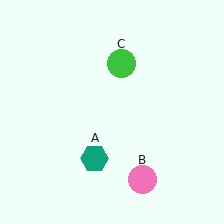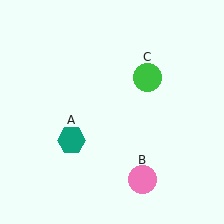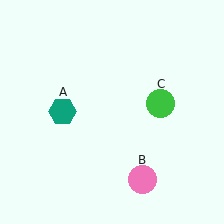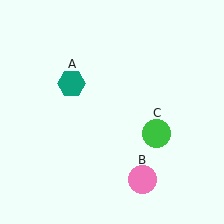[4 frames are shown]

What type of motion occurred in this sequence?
The teal hexagon (object A), green circle (object C) rotated clockwise around the center of the scene.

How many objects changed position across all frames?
2 objects changed position: teal hexagon (object A), green circle (object C).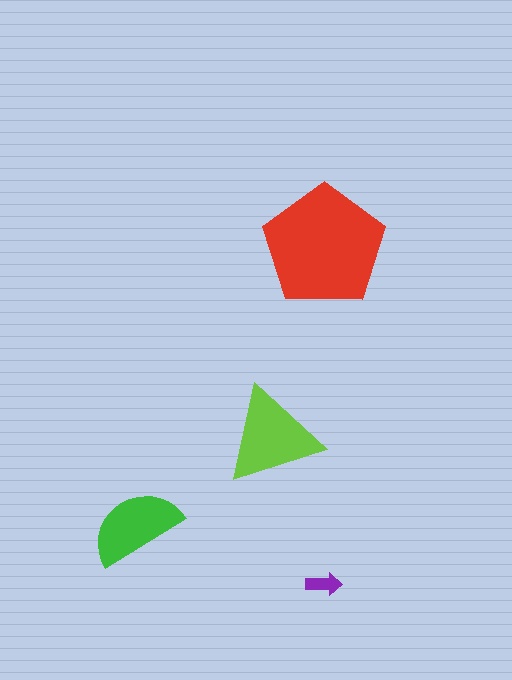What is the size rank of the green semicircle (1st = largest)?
3rd.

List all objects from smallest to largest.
The purple arrow, the green semicircle, the lime triangle, the red pentagon.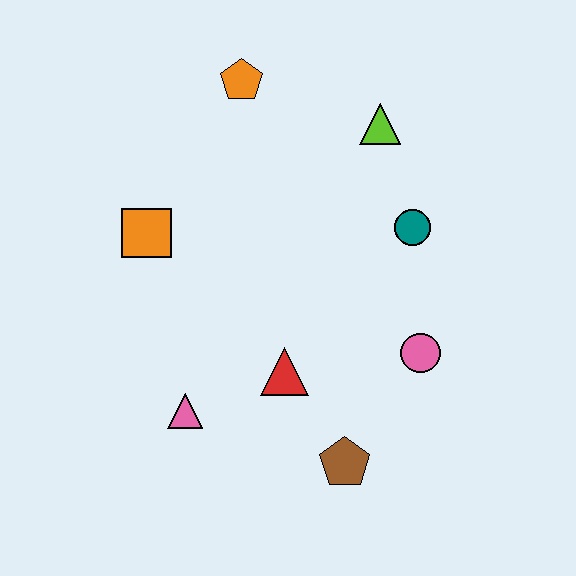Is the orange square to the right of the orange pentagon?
No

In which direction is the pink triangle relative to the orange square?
The pink triangle is below the orange square.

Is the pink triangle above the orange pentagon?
No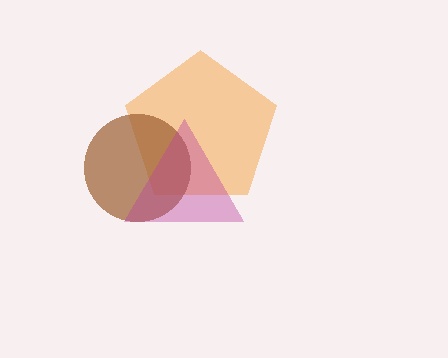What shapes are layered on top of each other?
The layered shapes are: an orange pentagon, a brown circle, a magenta triangle.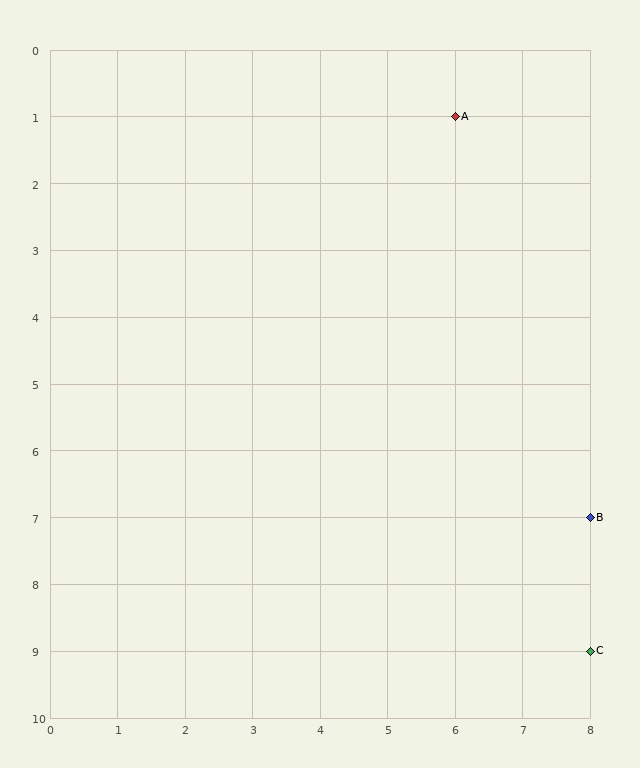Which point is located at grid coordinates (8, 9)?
Point C is at (8, 9).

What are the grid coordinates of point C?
Point C is at grid coordinates (8, 9).